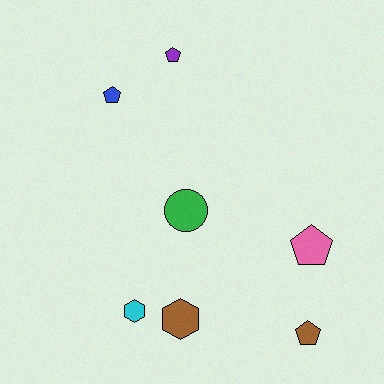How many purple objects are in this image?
There is 1 purple object.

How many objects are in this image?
There are 7 objects.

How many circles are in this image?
There is 1 circle.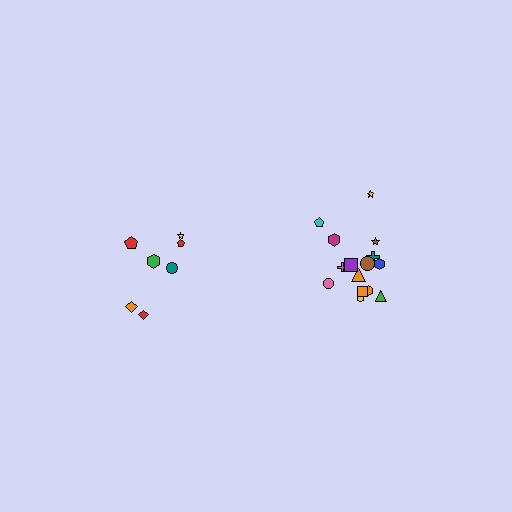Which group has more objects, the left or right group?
The right group.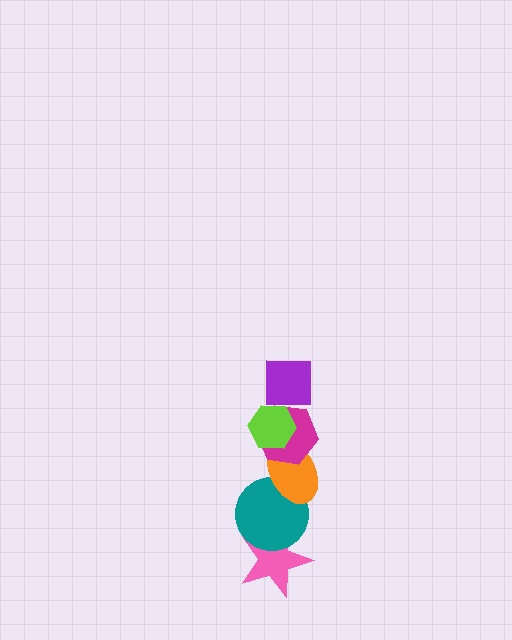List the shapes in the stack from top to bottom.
From top to bottom: the purple square, the lime hexagon, the magenta hexagon, the orange ellipse, the teal circle, the pink star.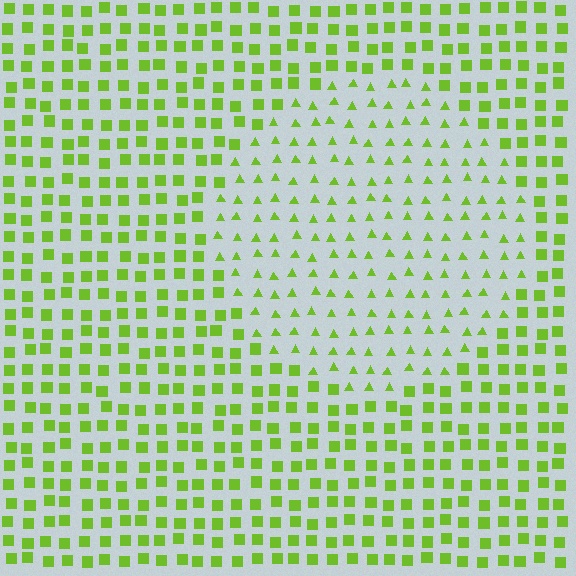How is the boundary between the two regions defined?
The boundary is defined by a change in element shape: triangles inside vs. squares outside. All elements share the same color and spacing.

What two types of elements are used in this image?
The image uses triangles inside the circle region and squares outside it.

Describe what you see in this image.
The image is filled with small lime elements arranged in a uniform grid. A circle-shaped region contains triangles, while the surrounding area contains squares. The boundary is defined purely by the change in element shape.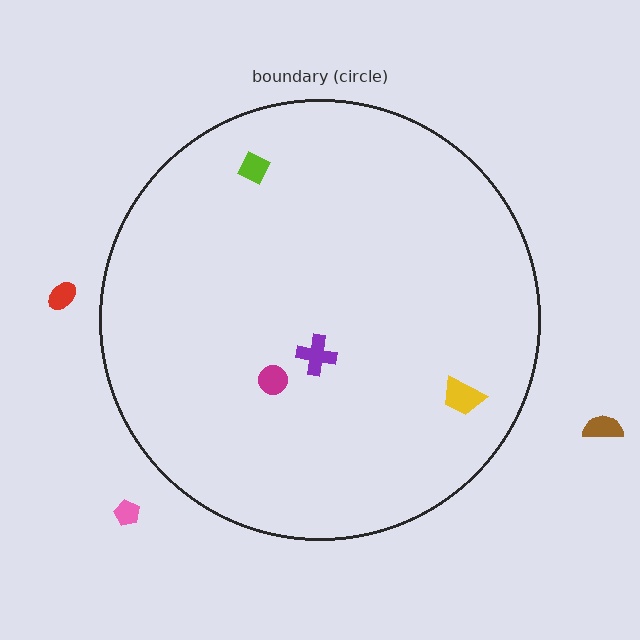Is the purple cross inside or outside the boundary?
Inside.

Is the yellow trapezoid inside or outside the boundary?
Inside.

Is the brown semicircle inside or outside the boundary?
Outside.